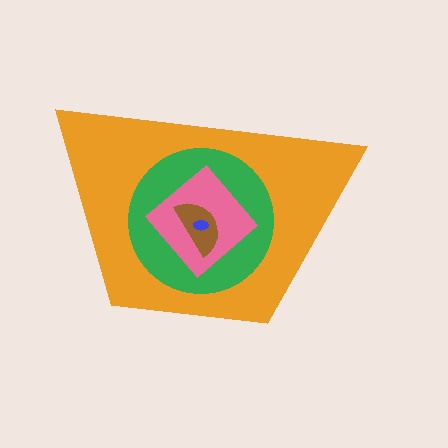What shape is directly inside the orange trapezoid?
The green circle.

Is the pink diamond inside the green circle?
Yes.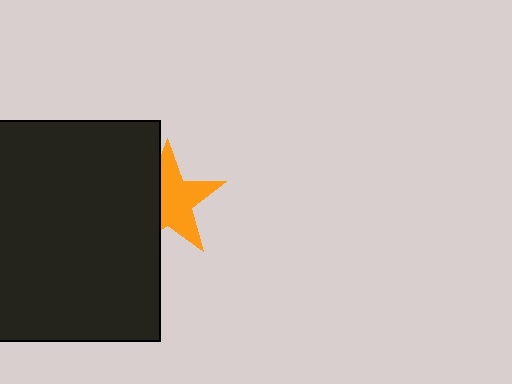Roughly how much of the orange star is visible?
About half of it is visible (roughly 60%).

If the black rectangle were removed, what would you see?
You would see the complete orange star.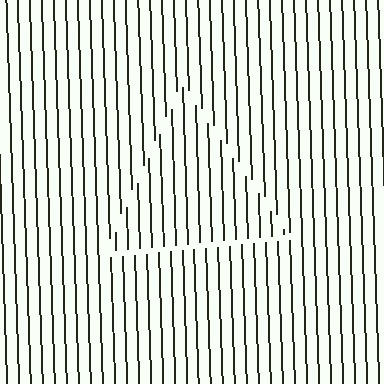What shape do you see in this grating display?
An illusory triangle. The interior of the shape contains the same grating, shifted by half a period — the contour is defined by the phase discontinuity where line-ends from the inner and outer gratings abut.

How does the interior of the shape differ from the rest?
The interior of the shape contains the same grating, shifted by half a period — the contour is defined by the phase discontinuity where line-ends from the inner and outer gratings abut.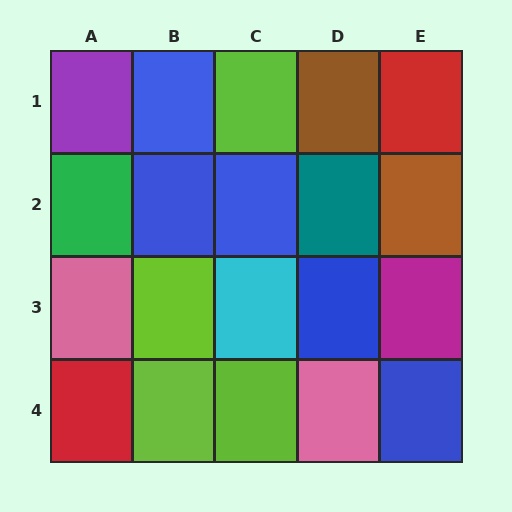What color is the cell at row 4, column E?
Blue.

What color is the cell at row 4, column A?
Red.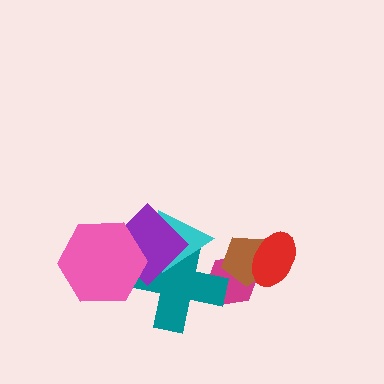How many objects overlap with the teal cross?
4 objects overlap with the teal cross.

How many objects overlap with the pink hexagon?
2 objects overlap with the pink hexagon.